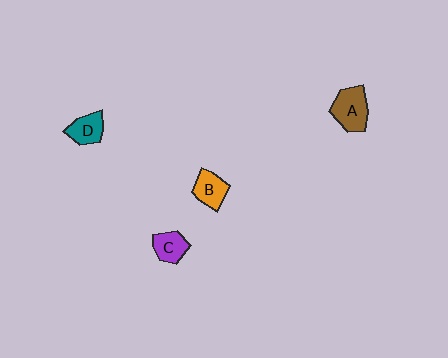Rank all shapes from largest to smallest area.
From largest to smallest: A (brown), B (orange), D (teal), C (purple).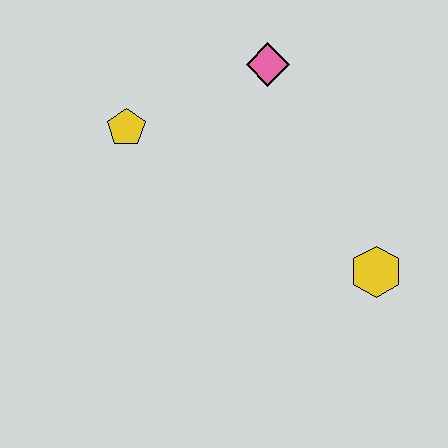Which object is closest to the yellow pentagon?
The pink diamond is closest to the yellow pentagon.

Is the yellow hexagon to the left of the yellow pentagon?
No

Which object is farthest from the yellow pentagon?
The yellow hexagon is farthest from the yellow pentagon.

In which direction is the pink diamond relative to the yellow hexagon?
The pink diamond is above the yellow hexagon.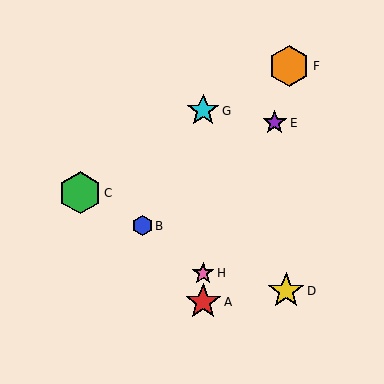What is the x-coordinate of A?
Object A is at x≈203.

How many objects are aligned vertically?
3 objects (A, G, H) are aligned vertically.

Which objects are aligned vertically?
Objects A, G, H are aligned vertically.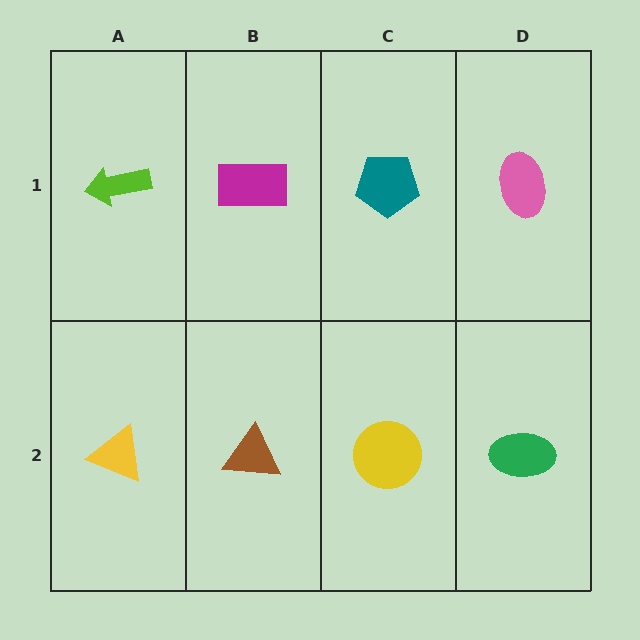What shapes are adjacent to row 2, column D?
A pink ellipse (row 1, column D), a yellow circle (row 2, column C).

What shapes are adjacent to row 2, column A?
A lime arrow (row 1, column A), a brown triangle (row 2, column B).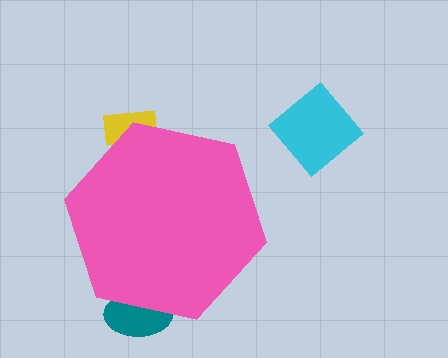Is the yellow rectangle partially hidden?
Yes, the yellow rectangle is partially hidden behind the pink hexagon.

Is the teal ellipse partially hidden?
Yes, the teal ellipse is partially hidden behind the pink hexagon.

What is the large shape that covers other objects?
A pink hexagon.